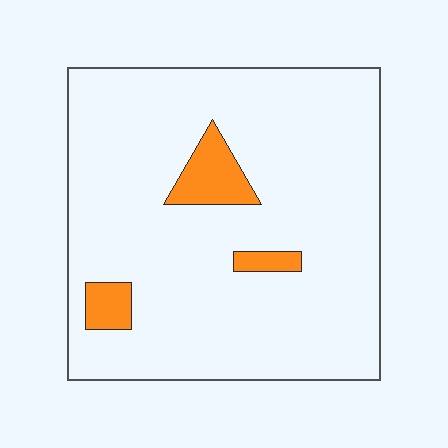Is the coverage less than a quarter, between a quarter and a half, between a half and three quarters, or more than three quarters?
Less than a quarter.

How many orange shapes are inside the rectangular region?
3.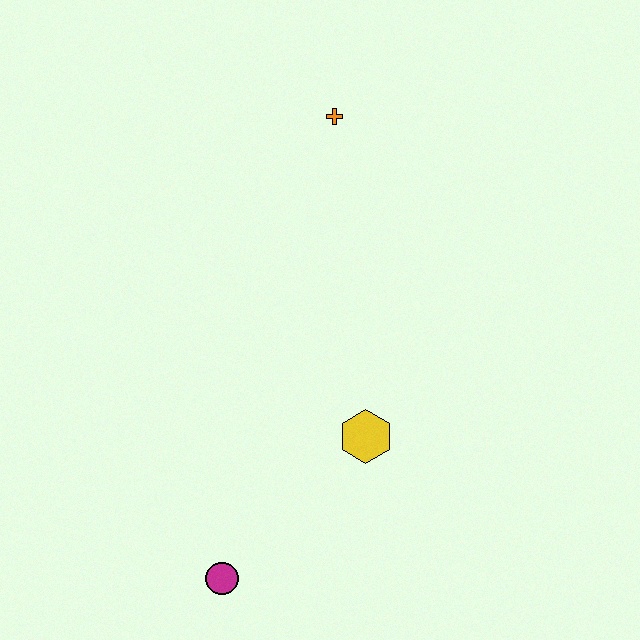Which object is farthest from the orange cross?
The magenta circle is farthest from the orange cross.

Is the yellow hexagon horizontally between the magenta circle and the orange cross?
No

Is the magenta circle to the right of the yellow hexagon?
No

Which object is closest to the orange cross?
The yellow hexagon is closest to the orange cross.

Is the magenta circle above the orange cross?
No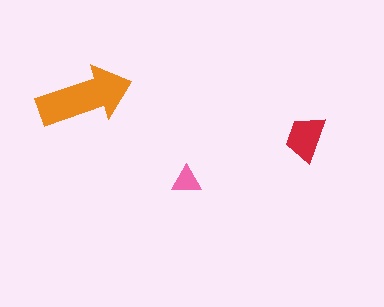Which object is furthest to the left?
The orange arrow is leftmost.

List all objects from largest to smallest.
The orange arrow, the red trapezoid, the pink triangle.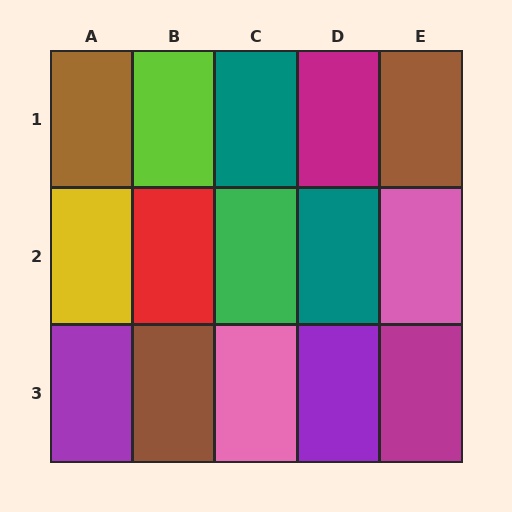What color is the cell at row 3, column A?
Purple.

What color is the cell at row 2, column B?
Red.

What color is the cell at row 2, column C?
Green.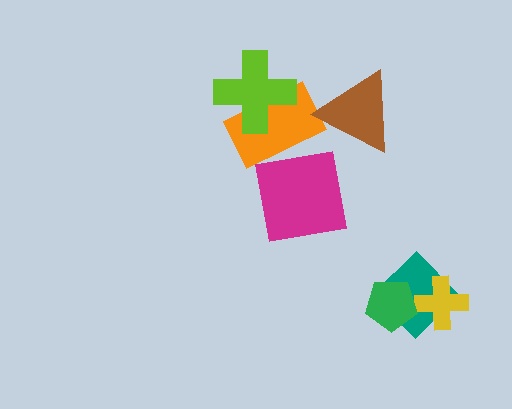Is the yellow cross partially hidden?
No, no other shape covers it.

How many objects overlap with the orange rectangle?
1 object overlaps with the orange rectangle.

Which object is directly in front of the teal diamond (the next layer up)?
The yellow cross is directly in front of the teal diamond.